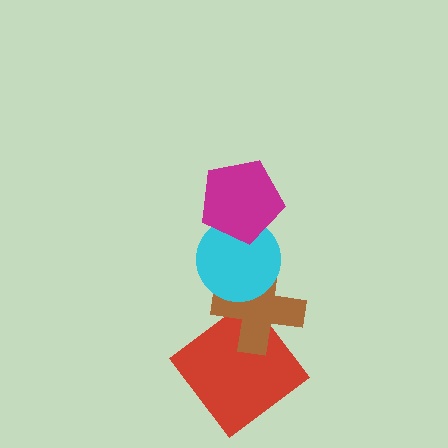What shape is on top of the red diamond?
The brown cross is on top of the red diamond.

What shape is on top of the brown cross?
The cyan circle is on top of the brown cross.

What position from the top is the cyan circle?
The cyan circle is 2nd from the top.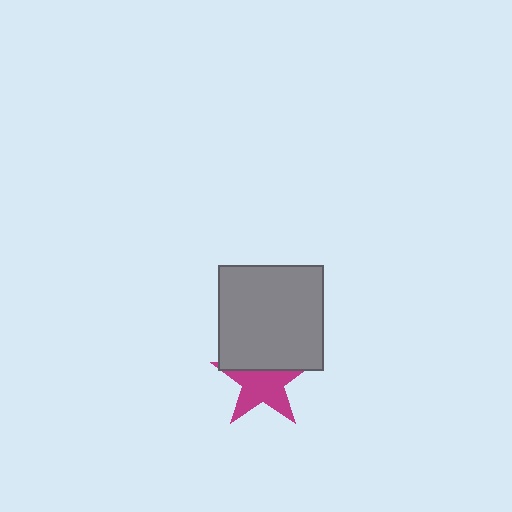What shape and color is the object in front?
The object in front is a gray rectangle.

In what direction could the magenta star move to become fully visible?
The magenta star could move down. That would shift it out from behind the gray rectangle entirely.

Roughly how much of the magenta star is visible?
About half of it is visible (roughly 61%).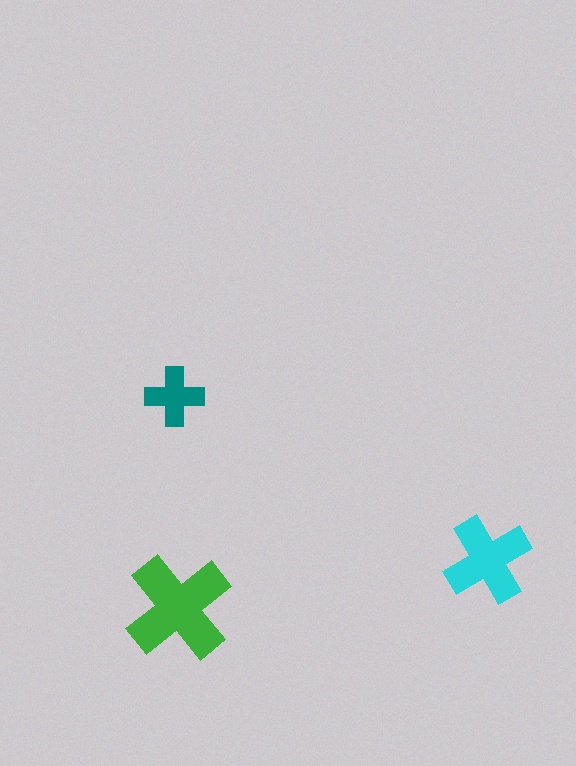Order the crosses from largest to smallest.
the green one, the cyan one, the teal one.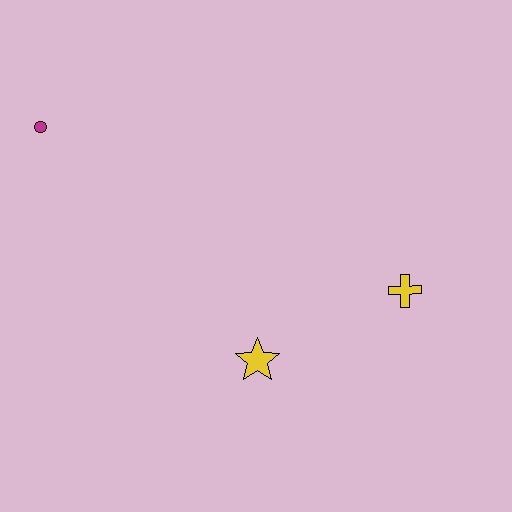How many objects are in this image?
There are 3 objects.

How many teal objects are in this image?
There are no teal objects.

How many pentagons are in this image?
There are no pentagons.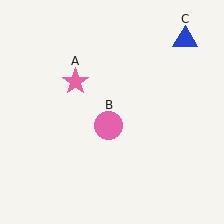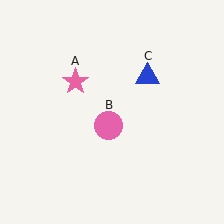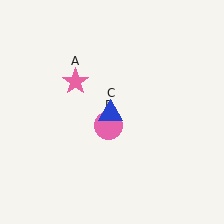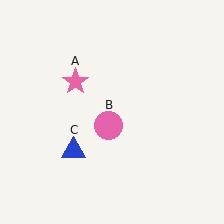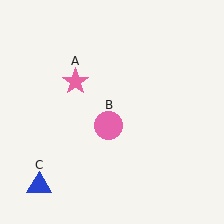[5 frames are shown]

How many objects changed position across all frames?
1 object changed position: blue triangle (object C).